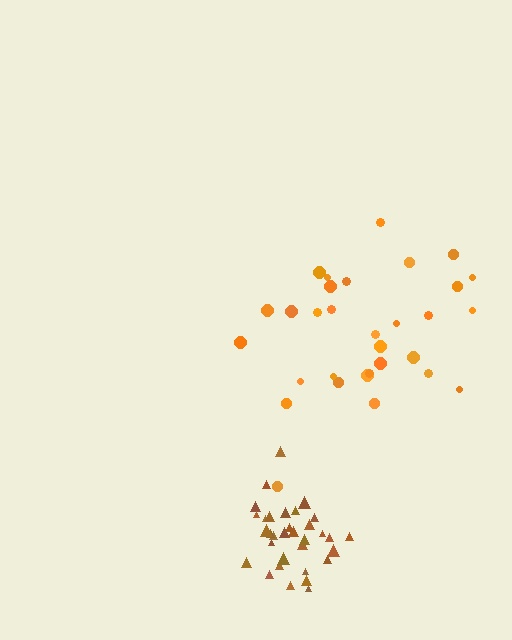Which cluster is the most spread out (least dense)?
Orange.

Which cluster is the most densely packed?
Brown.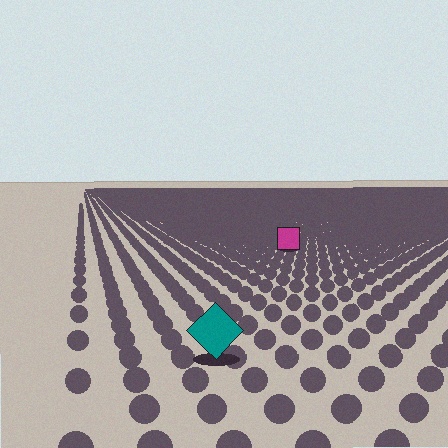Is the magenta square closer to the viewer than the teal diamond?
No. The teal diamond is closer — you can tell from the texture gradient: the ground texture is coarser near it.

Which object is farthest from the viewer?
The magenta square is farthest from the viewer. It appears smaller and the ground texture around it is denser.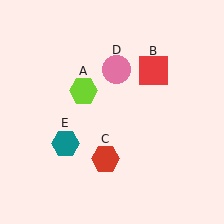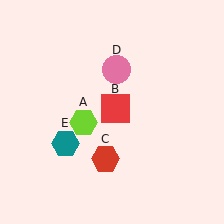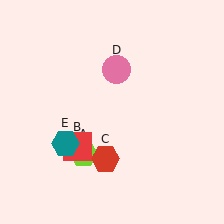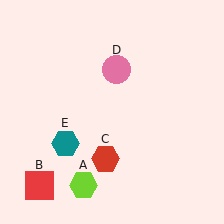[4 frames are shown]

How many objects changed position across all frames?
2 objects changed position: lime hexagon (object A), red square (object B).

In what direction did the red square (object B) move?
The red square (object B) moved down and to the left.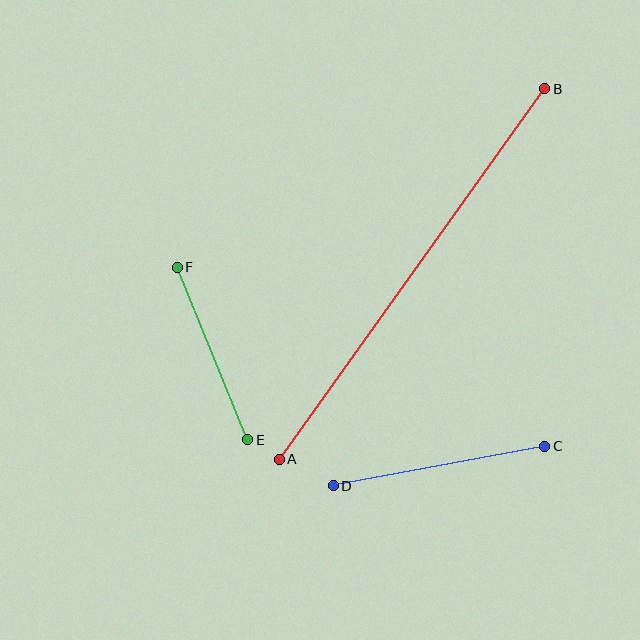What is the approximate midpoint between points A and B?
The midpoint is at approximately (412, 274) pixels.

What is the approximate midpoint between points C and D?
The midpoint is at approximately (439, 466) pixels.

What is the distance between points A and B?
The distance is approximately 456 pixels.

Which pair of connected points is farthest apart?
Points A and B are farthest apart.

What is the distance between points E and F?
The distance is approximately 187 pixels.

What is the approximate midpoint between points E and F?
The midpoint is at approximately (213, 354) pixels.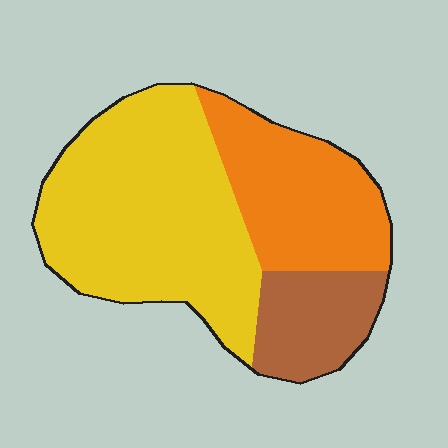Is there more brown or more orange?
Orange.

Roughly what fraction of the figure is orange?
Orange covers about 30% of the figure.